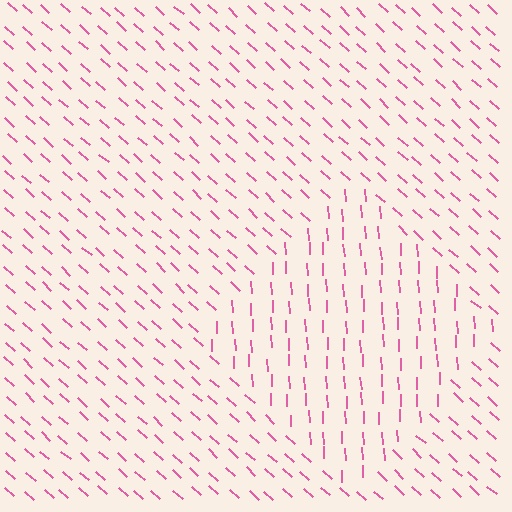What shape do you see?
I see a diamond.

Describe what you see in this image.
The image is filled with small pink line segments. A diamond region in the image has lines oriented differently from the surrounding lines, creating a visible texture boundary.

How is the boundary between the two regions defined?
The boundary is defined purely by a change in line orientation (approximately 45 degrees difference). All lines are the same color and thickness.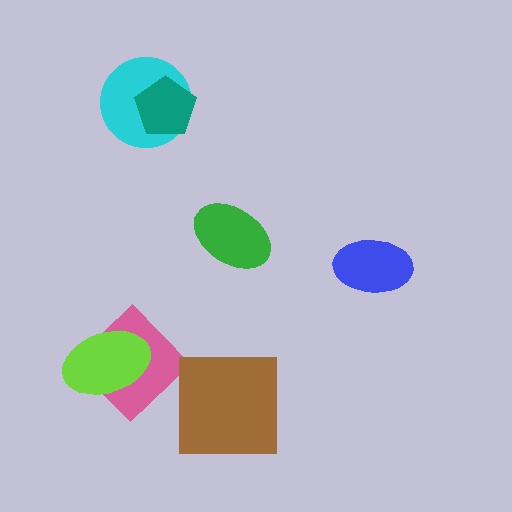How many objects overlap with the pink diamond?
1 object overlaps with the pink diamond.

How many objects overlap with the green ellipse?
0 objects overlap with the green ellipse.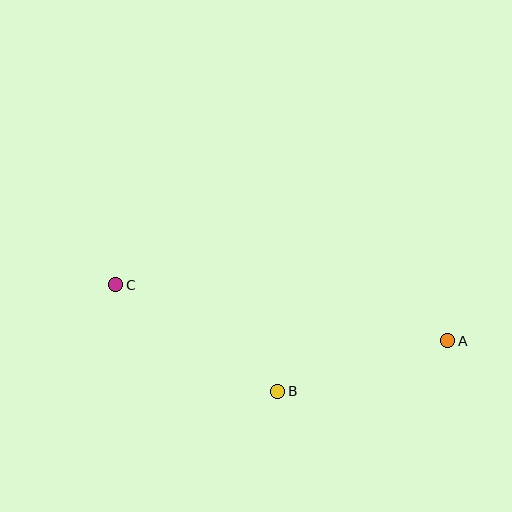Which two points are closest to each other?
Points A and B are closest to each other.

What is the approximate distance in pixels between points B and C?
The distance between B and C is approximately 194 pixels.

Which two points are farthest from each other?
Points A and C are farthest from each other.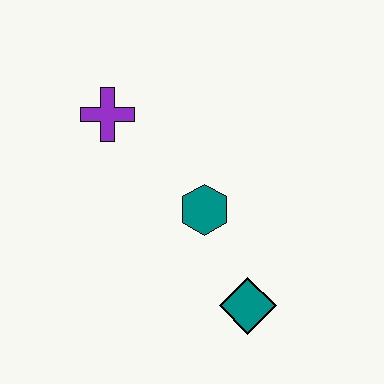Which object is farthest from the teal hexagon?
The purple cross is farthest from the teal hexagon.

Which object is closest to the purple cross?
The teal hexagon is closest to the purple cross.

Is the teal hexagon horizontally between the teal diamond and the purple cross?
Yes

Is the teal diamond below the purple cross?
Yes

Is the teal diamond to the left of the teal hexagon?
No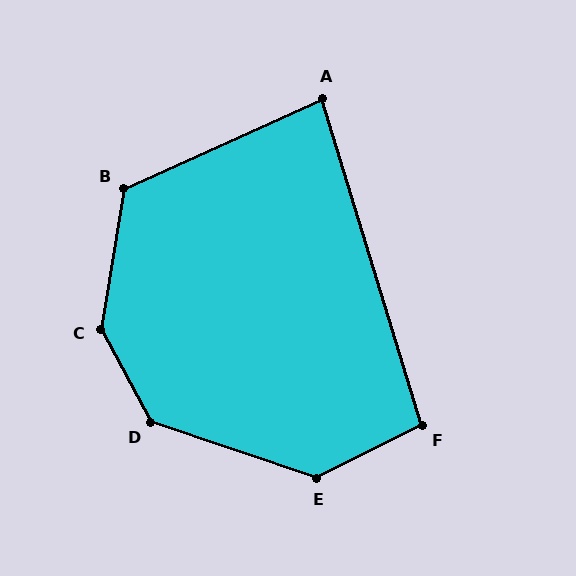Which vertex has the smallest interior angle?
A, at approximately 83 degrees.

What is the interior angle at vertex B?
Approximately 124 degrees (obtuse).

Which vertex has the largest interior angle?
C, at approximately 142 degrees.